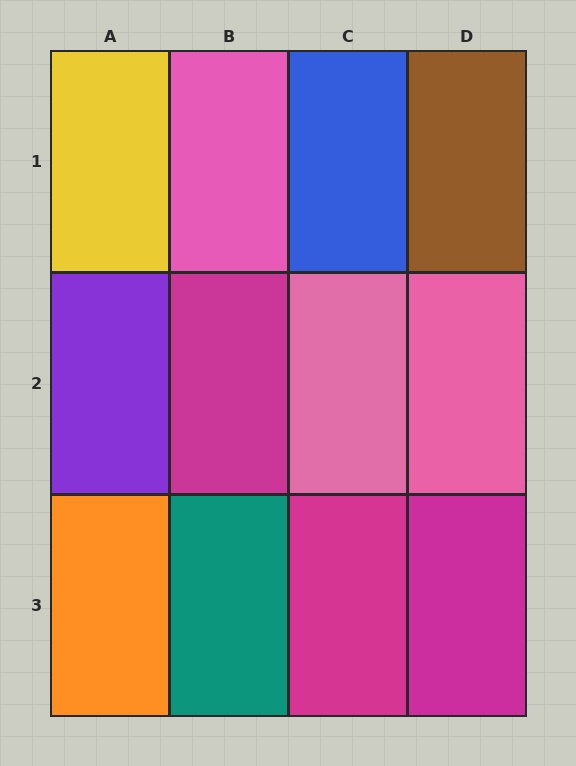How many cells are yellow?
1 cell is yellow.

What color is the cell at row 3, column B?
Teal.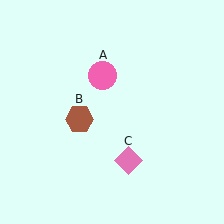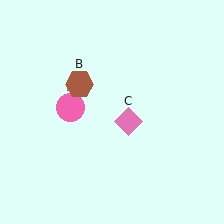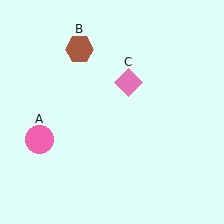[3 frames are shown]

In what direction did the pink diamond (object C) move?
The pink diamond (object C) moved up.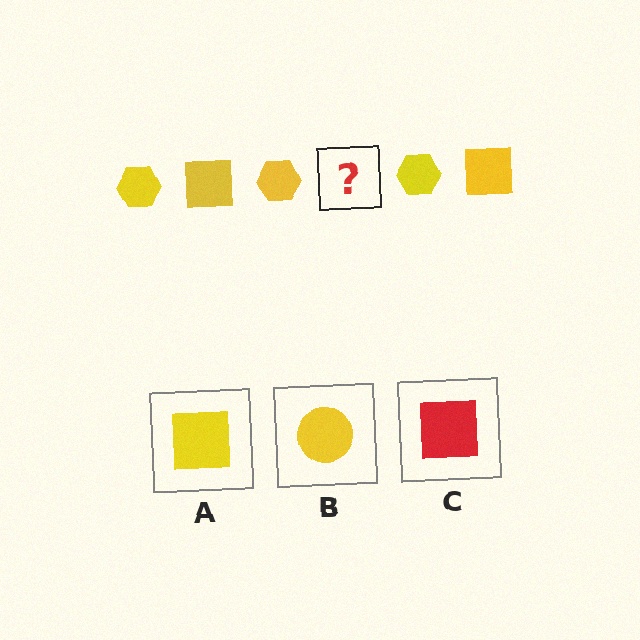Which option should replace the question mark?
Option A.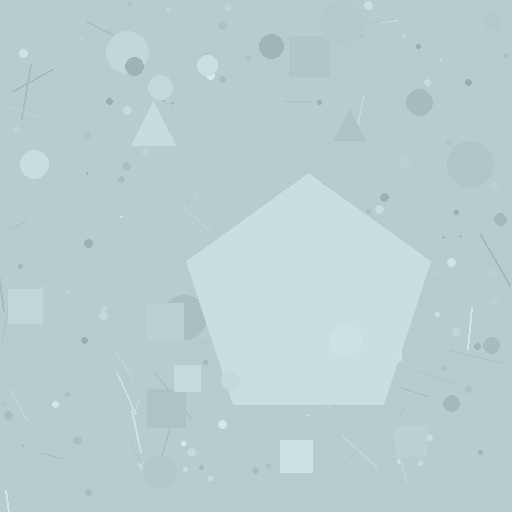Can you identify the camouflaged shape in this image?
The camouflaged shape is a pentagon.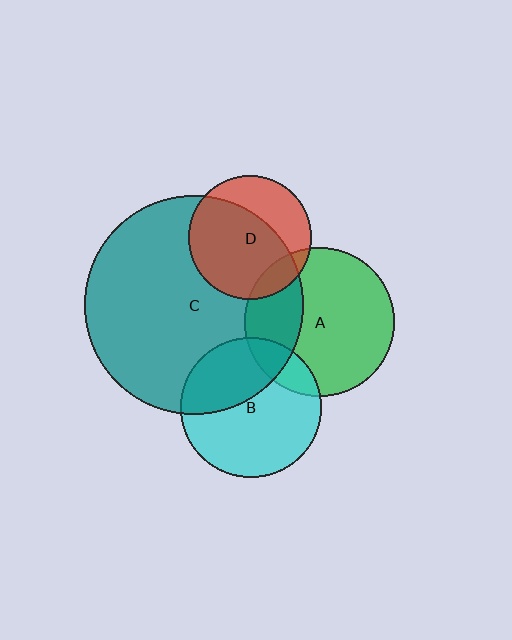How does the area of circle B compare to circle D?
Approximately 1.3 times.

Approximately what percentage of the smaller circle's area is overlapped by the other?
Approximately 65%.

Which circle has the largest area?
Circle C (teal).